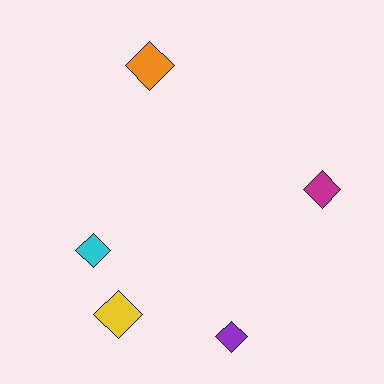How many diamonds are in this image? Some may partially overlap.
There are 5 diamonds.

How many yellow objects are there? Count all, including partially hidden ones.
There is 1 yellow object.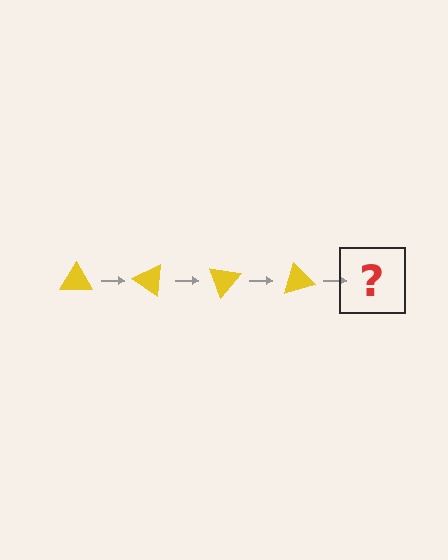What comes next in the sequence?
The next element should be a yellow triangle rotated 140 degrees.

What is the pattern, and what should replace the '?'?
The pattern is that the triangle rotates 35 degrees each step. The '?' should be a yellow triangle rotated 140 degrees.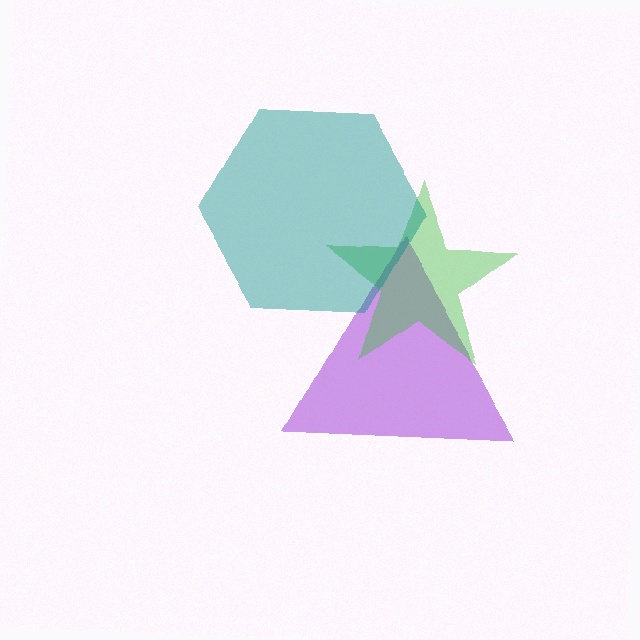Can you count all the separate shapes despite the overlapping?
Yes, there are 3 separate shapes.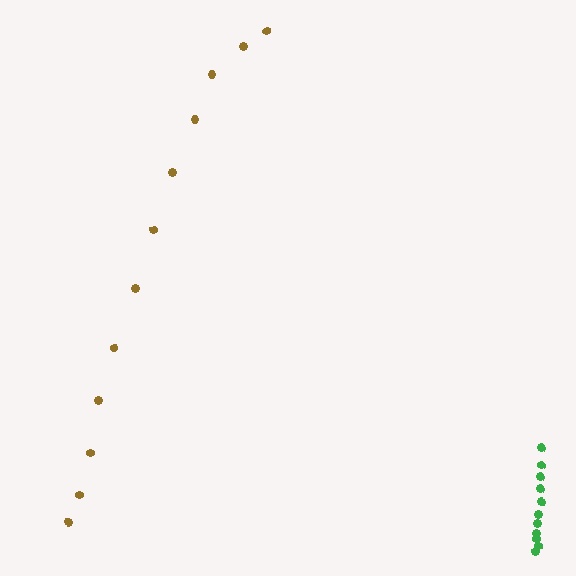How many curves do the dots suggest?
There are 2 distinct paths.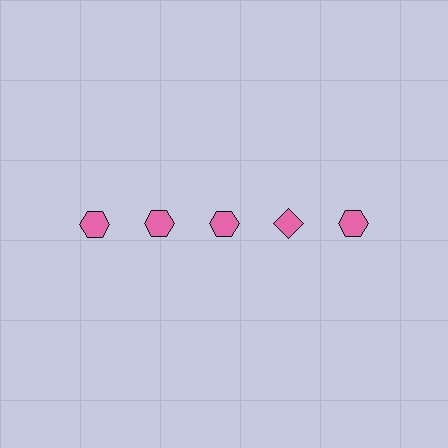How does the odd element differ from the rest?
It has a different shape: diamond instead of hexagon.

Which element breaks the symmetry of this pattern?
The pink diamond in the top row, second from right column breaks the symmetry. All other shapes are pink hexagons.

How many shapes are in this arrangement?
There are 5 shapes arranged in a grid pattern.